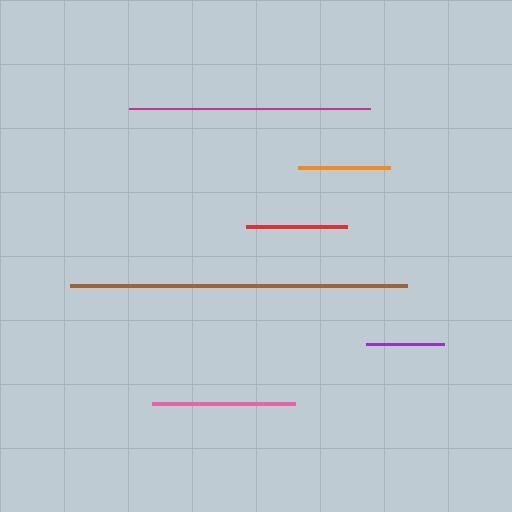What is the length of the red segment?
The red segment is approximately 101 pixels long.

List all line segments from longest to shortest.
From longest to shortest: brown, magenta, pink, red, orange, purple.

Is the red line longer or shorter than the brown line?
The brown line is longer than the red line.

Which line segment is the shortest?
The purple line is the shortest at approximately 78 pixels.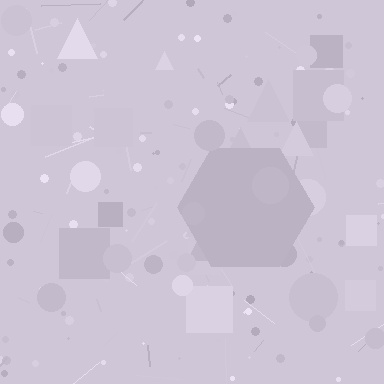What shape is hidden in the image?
A hexagon is hidden in the image.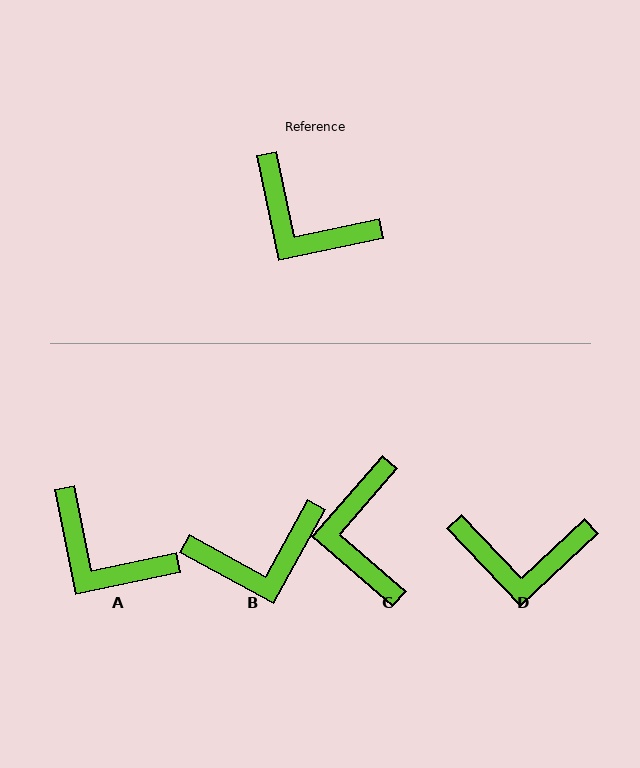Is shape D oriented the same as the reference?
No, it is off by about 32 degrees.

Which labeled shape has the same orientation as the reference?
A.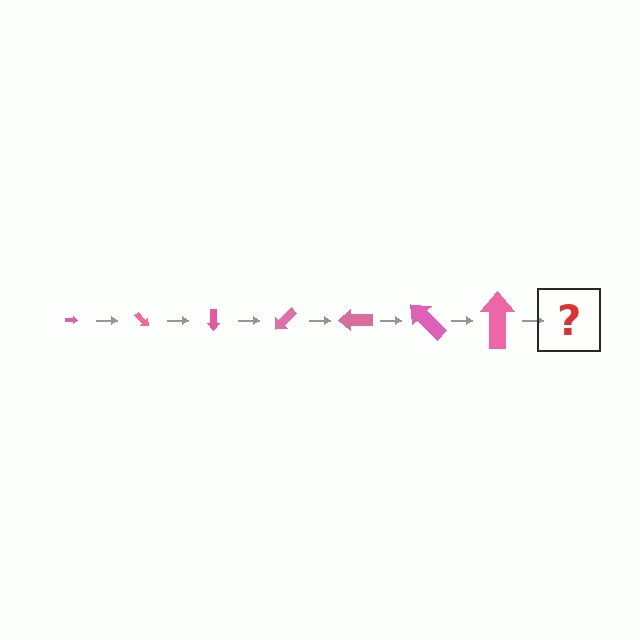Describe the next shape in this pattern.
It should be an arrow, larger than the previous one and rotated 315 degrees from the start.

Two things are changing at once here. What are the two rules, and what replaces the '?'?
The two rules are that the arrow grows larger each step and it rotates 45 degrees each step. The '?' should be an arrow, larger than the previous one and rotated 315 degrees from the start.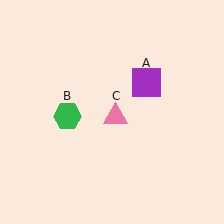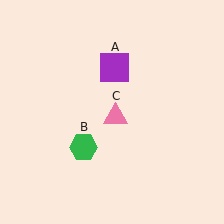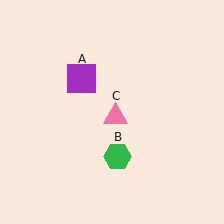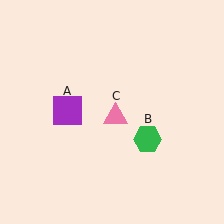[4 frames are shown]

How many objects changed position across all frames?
2 objects changed position: purple square (object A), green hexagon (object B).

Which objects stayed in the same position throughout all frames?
Pink triangle (object C) remained stationary.